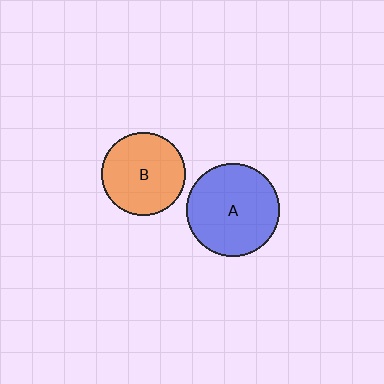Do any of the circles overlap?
No, none of the circles overlap.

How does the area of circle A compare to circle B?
Approximately 1.2 times.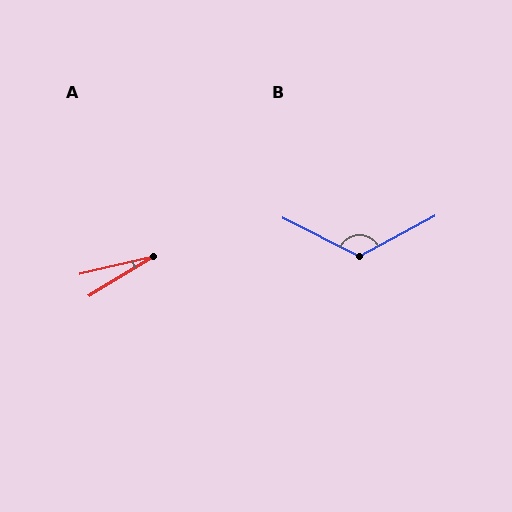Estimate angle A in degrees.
Approximately 18 degrees.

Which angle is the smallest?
A, at approximately 18 degrees.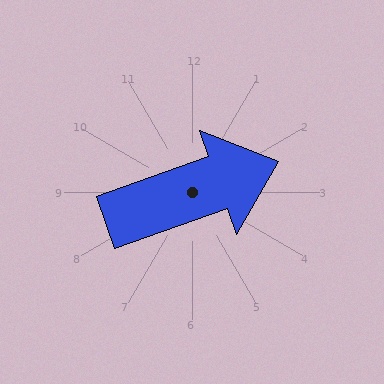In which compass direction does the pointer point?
East.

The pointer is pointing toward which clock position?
Roughly 2 o'clock.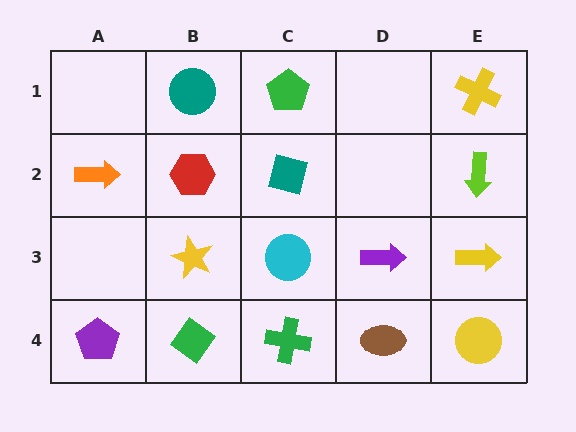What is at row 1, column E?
A yellow cross.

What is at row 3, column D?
A purple arrow.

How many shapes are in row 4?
5 shapes.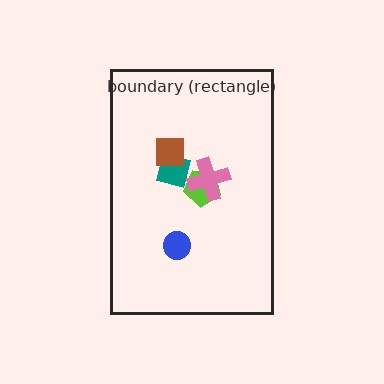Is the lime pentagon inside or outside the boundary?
Inside.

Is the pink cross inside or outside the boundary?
Inside.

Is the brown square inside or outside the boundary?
Inside.